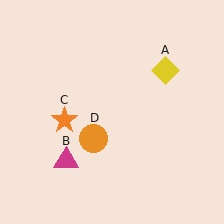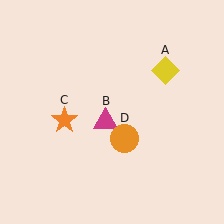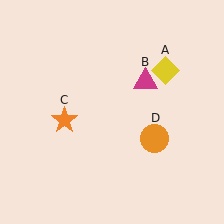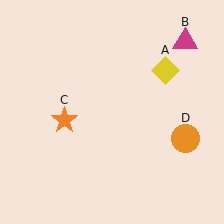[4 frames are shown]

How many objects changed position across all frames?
2 objects changed position: magenta triangle (object B), orange circle (object D).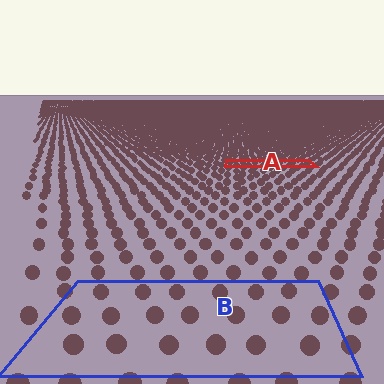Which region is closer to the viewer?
Region B is closer. The texture elements there are larger and more spread out.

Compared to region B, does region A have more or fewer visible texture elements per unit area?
Region A has more texture elements per unit area — they are packed more densely because it is farther away.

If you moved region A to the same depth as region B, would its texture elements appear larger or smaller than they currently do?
They would appear larger. At a closer depth, the same texture elements are projected at a bigger on-screen size.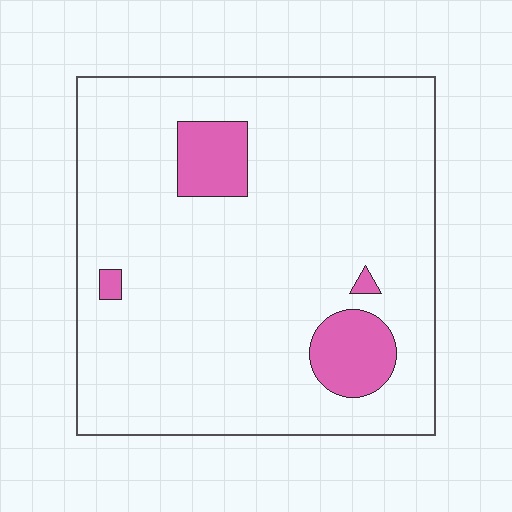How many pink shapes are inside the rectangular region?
4.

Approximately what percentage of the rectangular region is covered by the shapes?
Approximately 10%.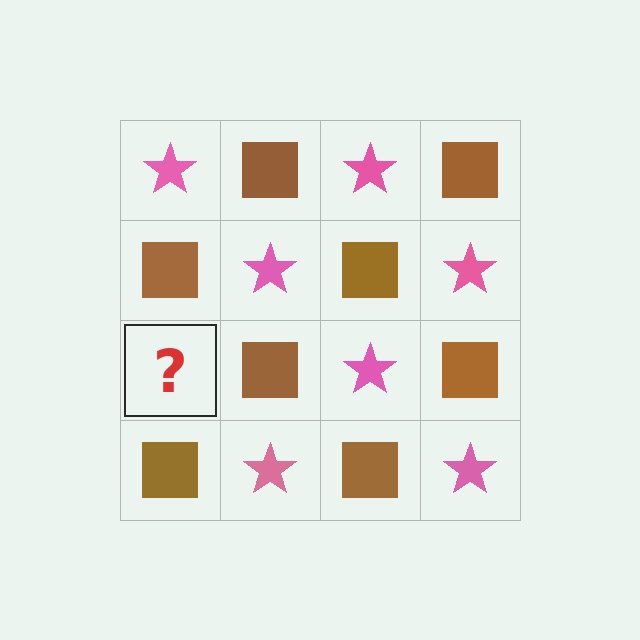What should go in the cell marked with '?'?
The missing cell should contain a pink star.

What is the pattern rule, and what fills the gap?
The rule is that it alternates pink star and brown square in a checkerboard pattern. The gap should be filled with a pink star.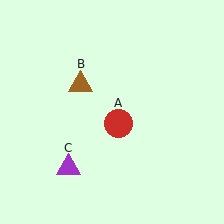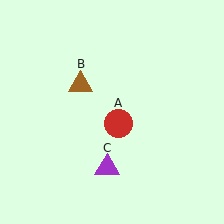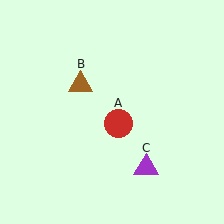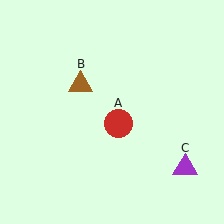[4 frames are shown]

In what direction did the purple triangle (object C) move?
The purple triangle (object C) moved right.